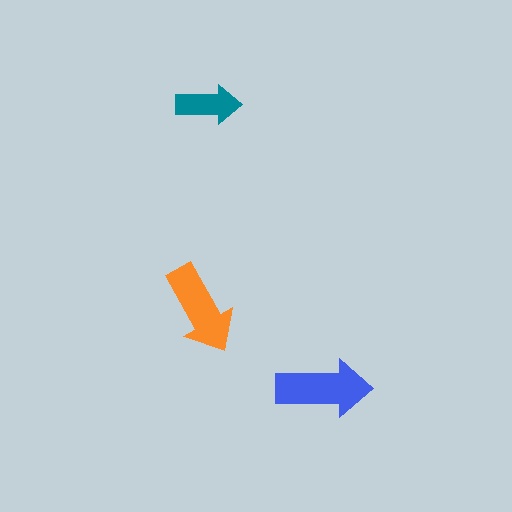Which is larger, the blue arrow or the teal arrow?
The blue one.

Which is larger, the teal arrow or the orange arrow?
The orange one.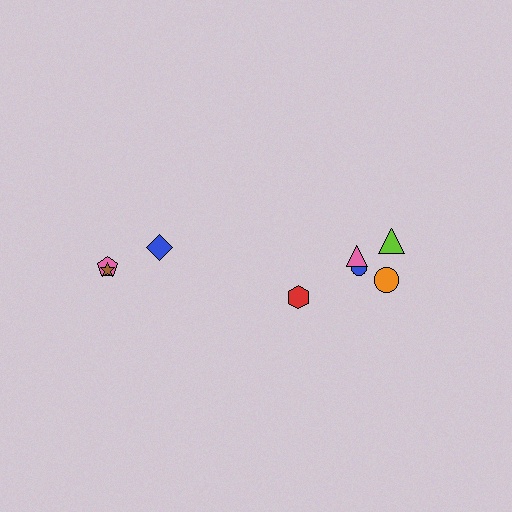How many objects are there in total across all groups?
There are 8 objects.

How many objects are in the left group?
There are 3 objects.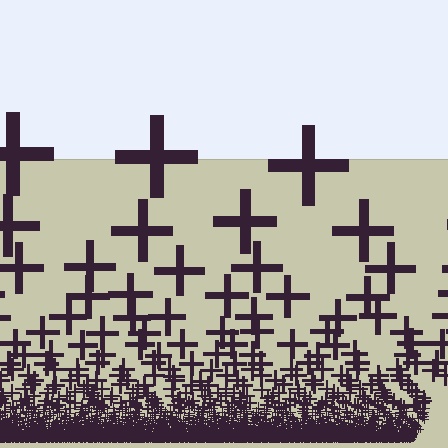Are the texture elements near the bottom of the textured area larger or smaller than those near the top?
Smaller. The gradient is inverted — elements near the bottom are smaller and denser.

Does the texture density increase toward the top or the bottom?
Density increases toward the bottom.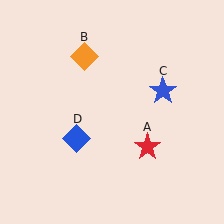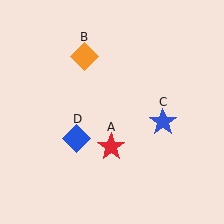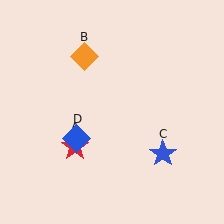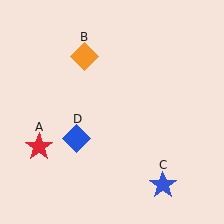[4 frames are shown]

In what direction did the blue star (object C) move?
The blue star (object C) moved down.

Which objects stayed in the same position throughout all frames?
Orange diamond (object B) and blue diamond (object D) remained stationary.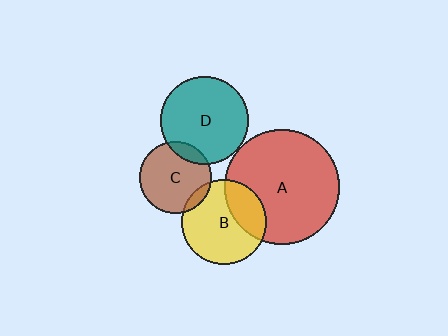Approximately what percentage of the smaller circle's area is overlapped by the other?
Approximately 30%.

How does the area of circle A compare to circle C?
Approximately 2.5 times.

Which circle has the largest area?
Circle A (red).